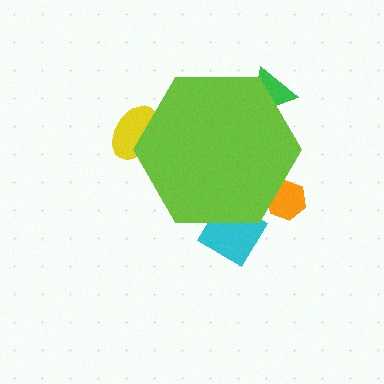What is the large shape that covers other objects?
A lime hexagon.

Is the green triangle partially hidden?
Yes, the green triangle is partially hidden behind the lime hexagon.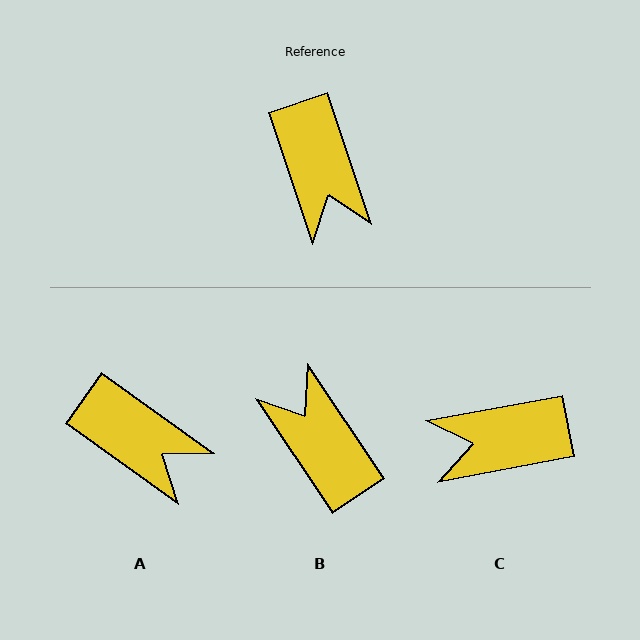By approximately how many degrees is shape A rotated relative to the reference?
Approximately 36 degrees counter-clockwise.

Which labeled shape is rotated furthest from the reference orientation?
B, about 164 degrees away.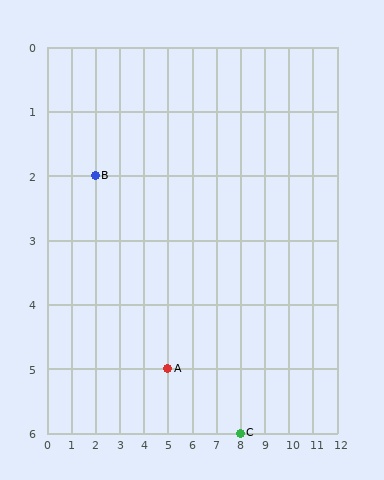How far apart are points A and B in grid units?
Points A and B are 3 columns and 3 rows apart (about 4.2 grid units diagonally).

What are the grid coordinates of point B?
Point B is at grid coordinates (2, 2).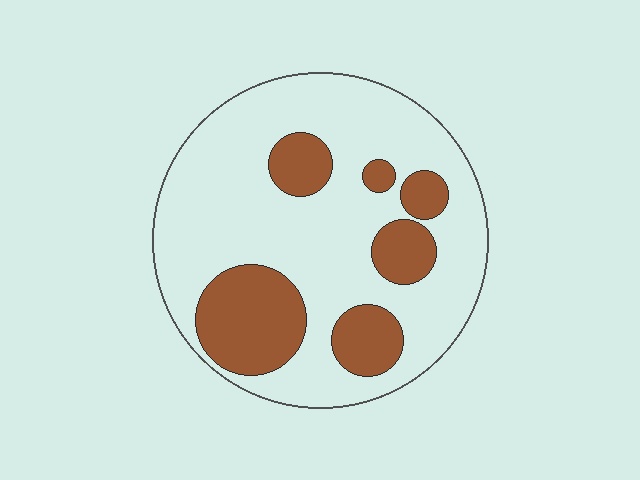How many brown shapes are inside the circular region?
6.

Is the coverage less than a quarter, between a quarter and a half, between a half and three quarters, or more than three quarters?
Between a quarter and a half.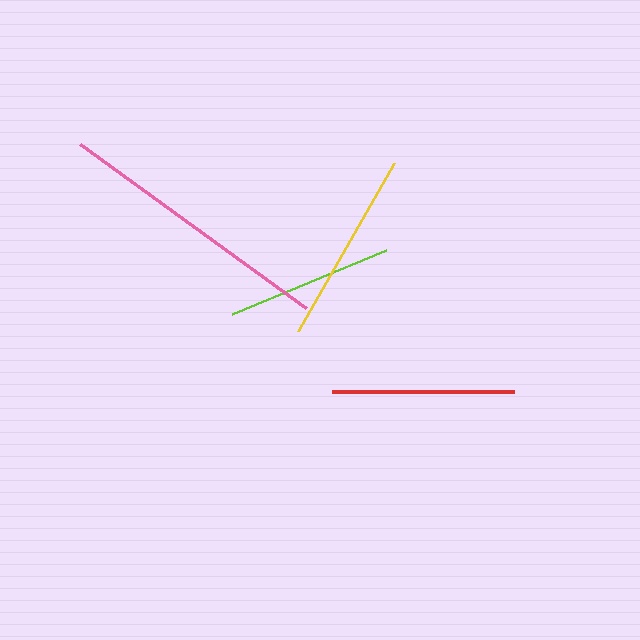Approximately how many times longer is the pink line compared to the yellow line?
The pink line is approximately 1.4 times the length of the yellow line.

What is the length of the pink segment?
The pink segment is approximately 279 pixels long.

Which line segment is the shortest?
The lime line is the shortest at approximately 166 pixels.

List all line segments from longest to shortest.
From longest to shortest: pink, yellow, red, lime.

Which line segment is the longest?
The pink line is the longest at approximately 279 pixels.